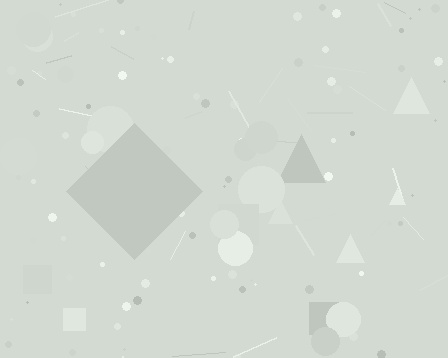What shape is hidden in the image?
A diamond is hidden in the image.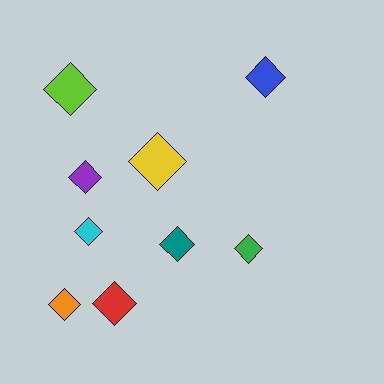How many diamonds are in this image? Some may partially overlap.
There are 9 diamonds.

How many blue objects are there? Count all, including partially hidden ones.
There is 1 blue object.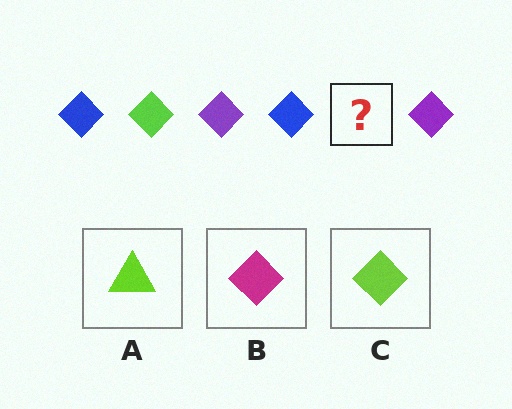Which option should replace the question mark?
Option C.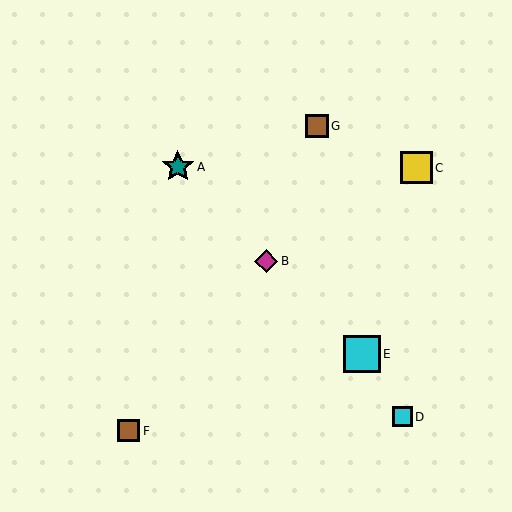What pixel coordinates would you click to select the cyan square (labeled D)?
Click at (402, 417) to select the cyan square D.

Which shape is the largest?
The cyan square (labeled E) is the largest.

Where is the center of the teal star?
The center of the teal star is at (178, 167).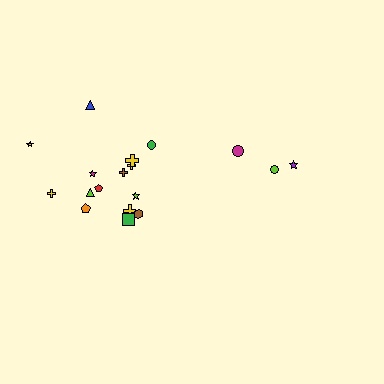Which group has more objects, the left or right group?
The left group.